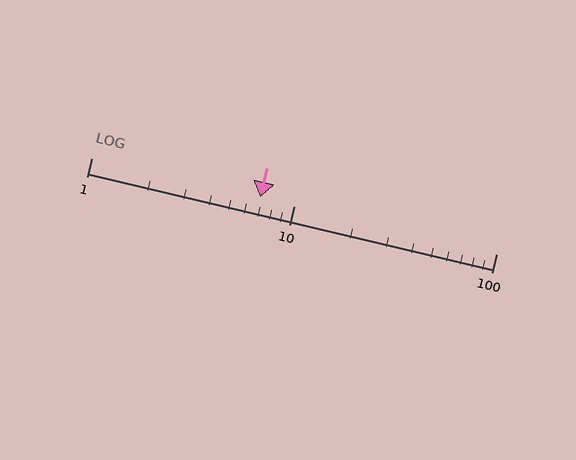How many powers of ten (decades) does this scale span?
The scale spans 2 decades, from 1 to 100.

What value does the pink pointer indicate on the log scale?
The pointer indicates approximately 6.8.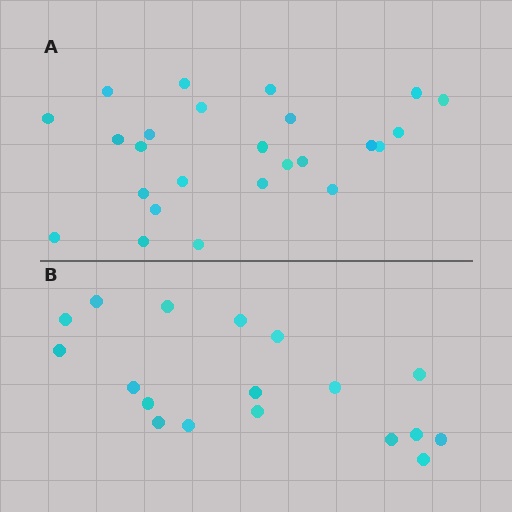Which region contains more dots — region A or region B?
Region A (the top region) has more dots.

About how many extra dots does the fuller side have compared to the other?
Region A has roughly 8 or so more dots than region B.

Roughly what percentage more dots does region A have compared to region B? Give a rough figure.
About 40% more.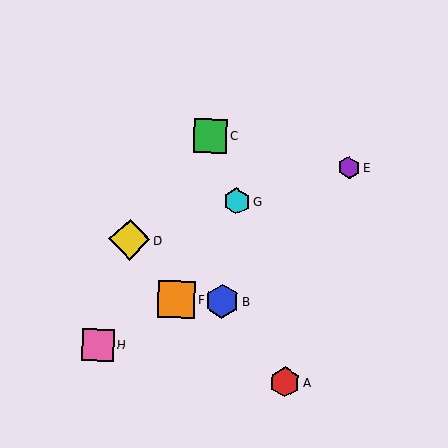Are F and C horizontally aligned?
No, F is at y≈300 and C is at y≈136.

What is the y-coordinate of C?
Object C is at y≈136.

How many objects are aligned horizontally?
2 objects (B, F) are aligned horizontally.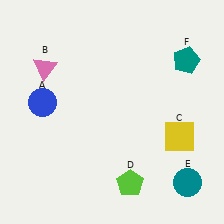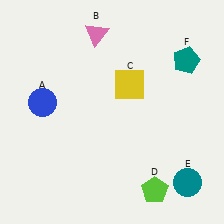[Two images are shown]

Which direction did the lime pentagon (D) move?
The lime pentagon (D) moved right.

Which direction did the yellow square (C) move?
The yellow square (C) moved up.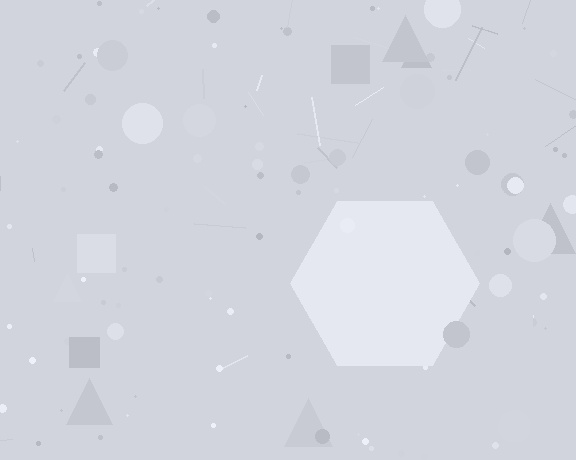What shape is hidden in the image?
A hexagon is hidden in the image.